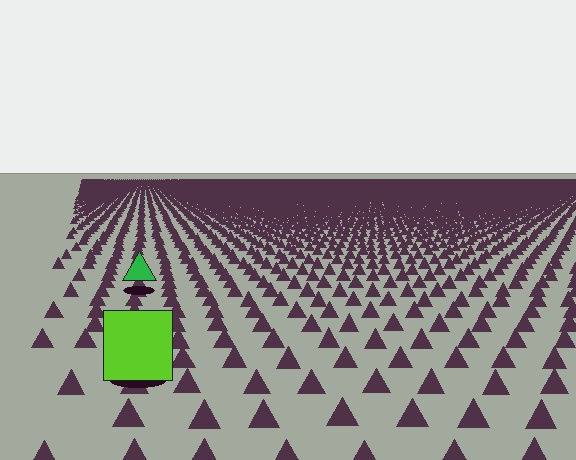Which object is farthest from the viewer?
The green triangle is farthest from the viewer. It appears smaller and the ground texture around it is denser.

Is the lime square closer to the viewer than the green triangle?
Yes. The lime square is closer — you can tell from the texture gradient: the ground texture is coarser near it.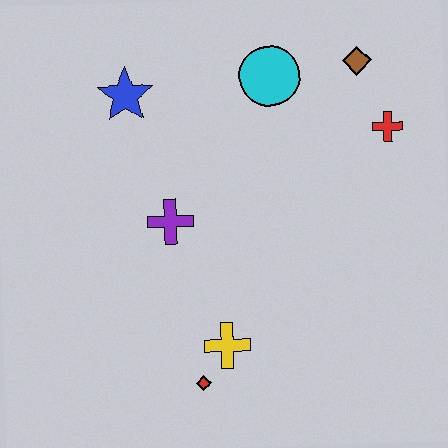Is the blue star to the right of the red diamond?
No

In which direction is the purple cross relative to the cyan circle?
The purple cross is below the cyan circle.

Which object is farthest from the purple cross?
The brown diamond is farthest from the purple cross.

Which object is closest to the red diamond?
The yellow cross is closest to the red diamond.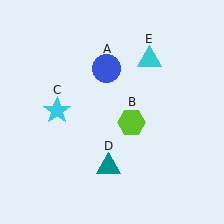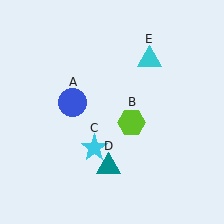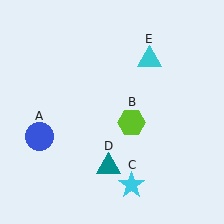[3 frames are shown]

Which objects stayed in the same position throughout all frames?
Lime hexagon (object B) and teal triangle (object D) and cyan triangle (object E) remained stationary.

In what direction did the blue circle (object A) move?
The blue circle (object A) moved down and to the left.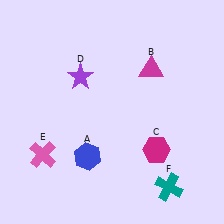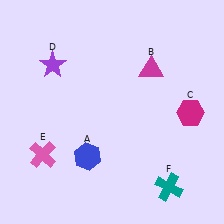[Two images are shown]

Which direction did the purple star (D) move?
The purple star (D) moved left.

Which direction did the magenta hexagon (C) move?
The magenta hexagon (C) moved up.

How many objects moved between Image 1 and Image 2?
2 objects moved between the two images.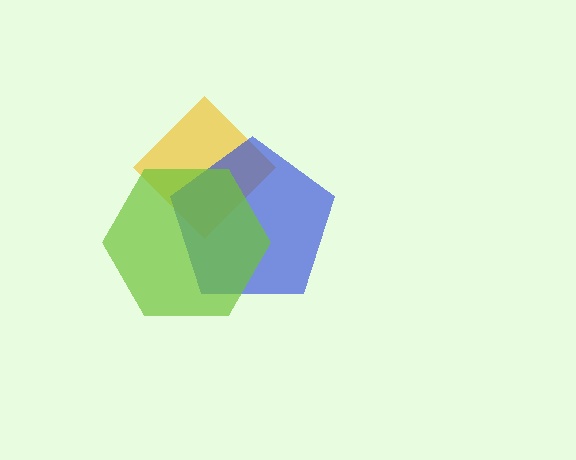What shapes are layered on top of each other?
The layered shapes are: a yellow diamond, a blue pentagon, a lime hexagon.